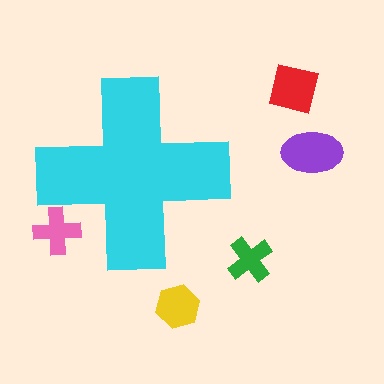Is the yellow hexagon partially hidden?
No, the yellow hexagon is fully visible.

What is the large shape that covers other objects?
A cyan cross.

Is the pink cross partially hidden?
Yes, the pink cross is partially hidden behind the cyan cross.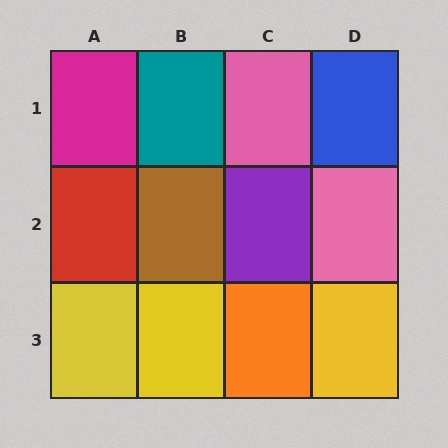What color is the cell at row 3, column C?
Orange.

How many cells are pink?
2 cells are pink.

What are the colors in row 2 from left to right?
Red, brown, purple, pink.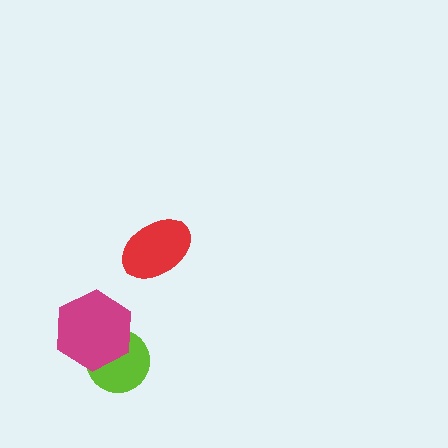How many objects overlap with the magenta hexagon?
1 object overlaps with the magenta hexagon.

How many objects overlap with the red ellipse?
0 objects overlap with the red ellipse.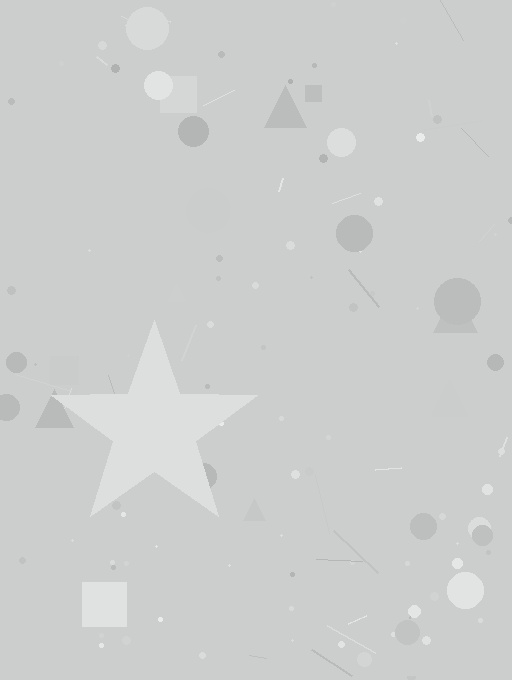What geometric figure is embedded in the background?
A star is embedded in the background.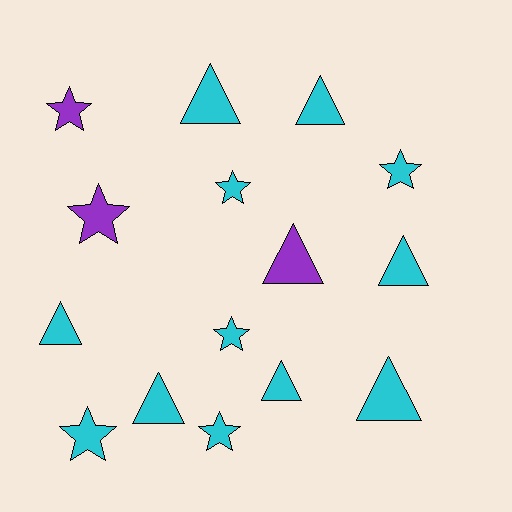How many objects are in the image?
There are 15 objects.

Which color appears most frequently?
Cyan, with 12 objects.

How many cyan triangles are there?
There are 7 cyan triangles.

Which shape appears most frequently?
Triangle, with 8 objects.